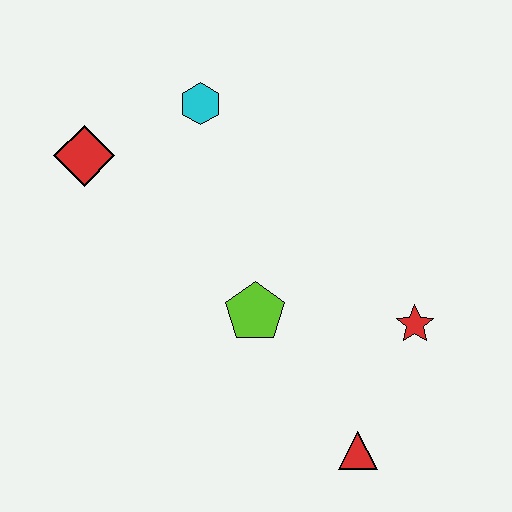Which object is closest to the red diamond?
The cyan hexagon is closest to the red diamond.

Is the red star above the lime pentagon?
No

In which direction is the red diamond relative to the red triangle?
The red diamond is above the red triangle.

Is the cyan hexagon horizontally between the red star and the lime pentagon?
No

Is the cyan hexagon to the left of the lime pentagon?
Yes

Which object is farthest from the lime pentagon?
The red diamond is farthest from the lime pentagon.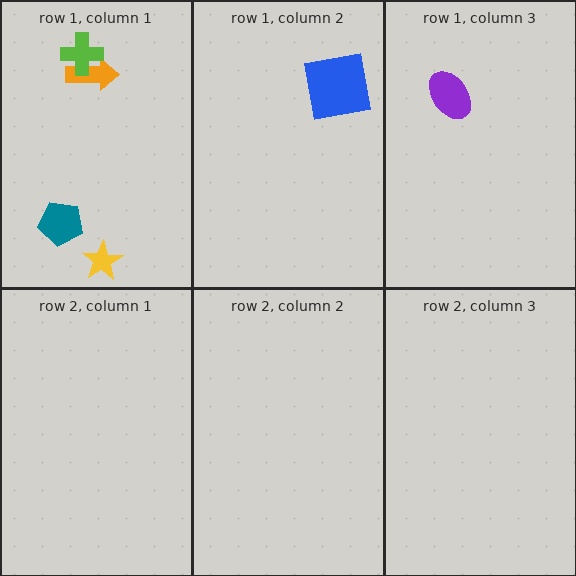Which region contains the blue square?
The row 1, column 2 region.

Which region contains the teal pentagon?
The row 1, column 1 region.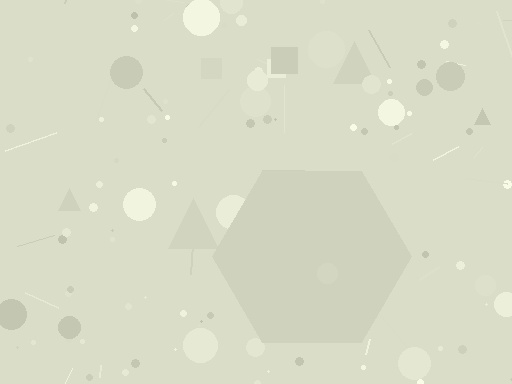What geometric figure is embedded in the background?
A hexagon is embedded in the background.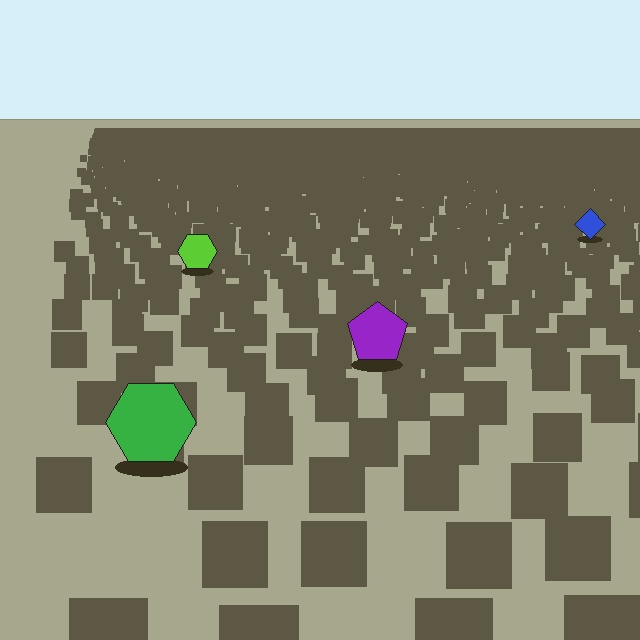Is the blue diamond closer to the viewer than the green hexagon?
No. The green hexagon is closer — you can tell from the texture gradient: the ground texture is coarser near it.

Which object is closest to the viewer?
The green hexagon is closest. The texture marks near it are larger and more spread out.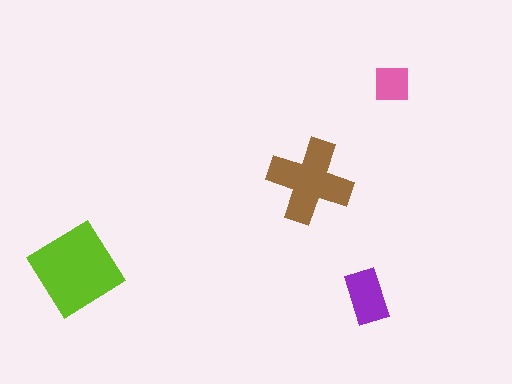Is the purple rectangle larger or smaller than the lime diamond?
Smaller.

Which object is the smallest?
The pink square.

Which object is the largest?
The lime diamond.